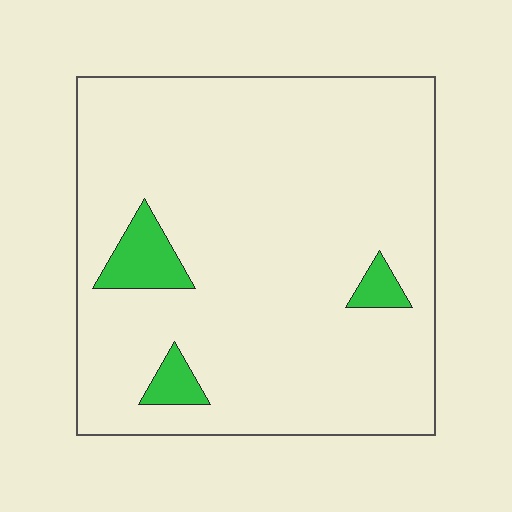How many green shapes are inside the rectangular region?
3.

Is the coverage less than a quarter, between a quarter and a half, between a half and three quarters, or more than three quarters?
Less than a quarter.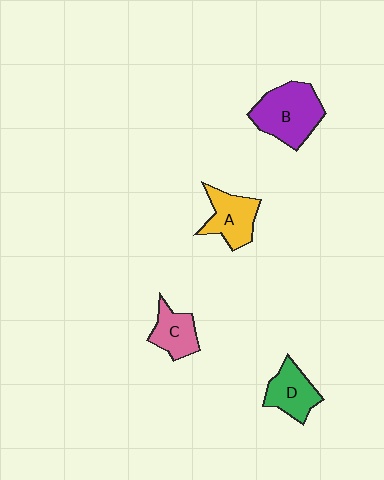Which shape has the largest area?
Shape B (purple).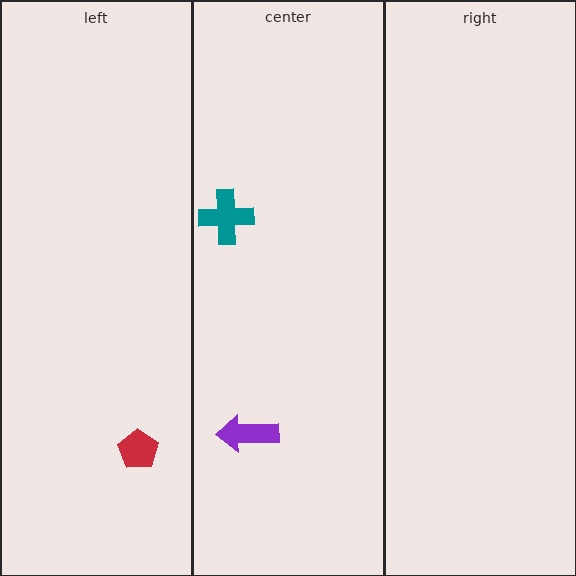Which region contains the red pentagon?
The left region.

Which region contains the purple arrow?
The center region.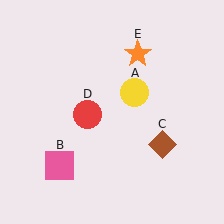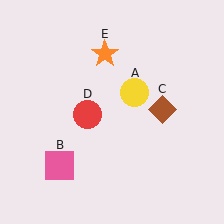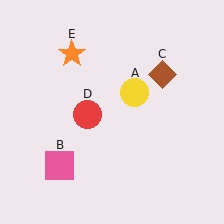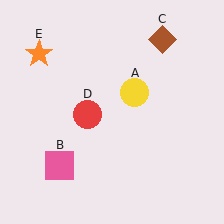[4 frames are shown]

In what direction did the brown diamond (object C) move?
The brown diamond (object C) moved up.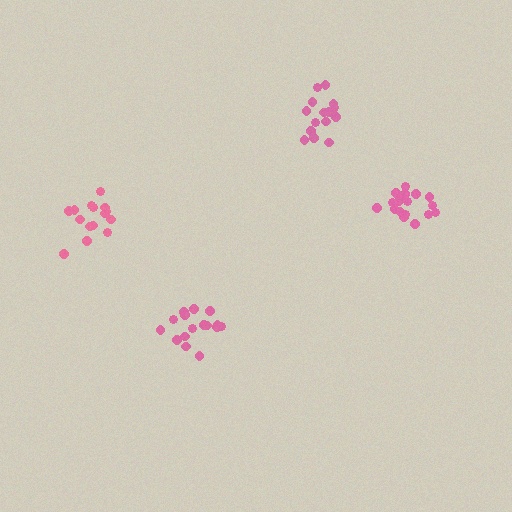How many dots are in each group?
Group 1: 16 dots, Group 2: 16 dots, Group 3: 18 dots, Group 4: 15 dots (65 total).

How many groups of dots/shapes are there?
There are 4 groups.